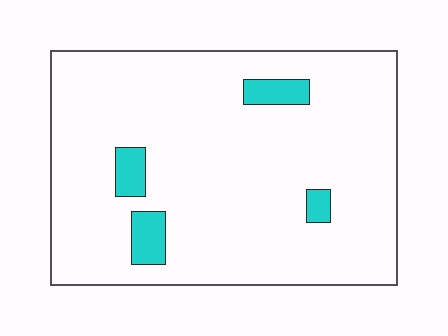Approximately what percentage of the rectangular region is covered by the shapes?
Approximately 5%.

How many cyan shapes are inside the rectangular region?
4.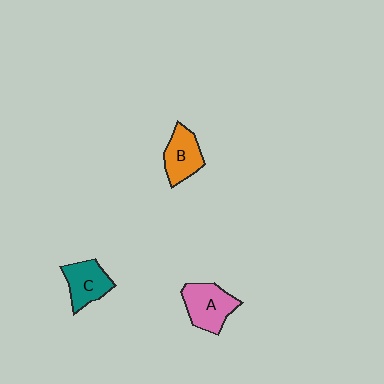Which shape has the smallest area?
Shape B (orange).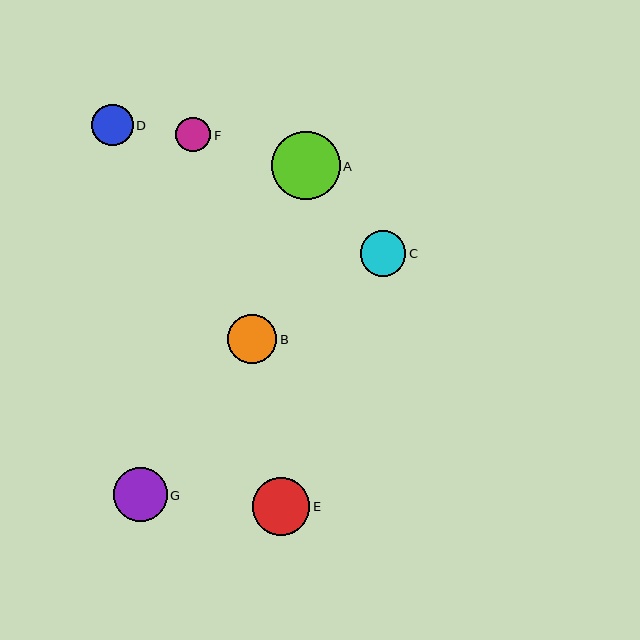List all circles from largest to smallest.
From largest to smallest: A, E, G, B, C, D, F.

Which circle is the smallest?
Circle F is the smallest with a size of approximately 35 pixels.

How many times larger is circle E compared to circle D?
Circle E is approximately 1.4 times the size of circle D.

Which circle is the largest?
Circle A is the largest with a size of approximately 69 pixels.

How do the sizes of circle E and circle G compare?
Circle E and circle G are approximately the same size.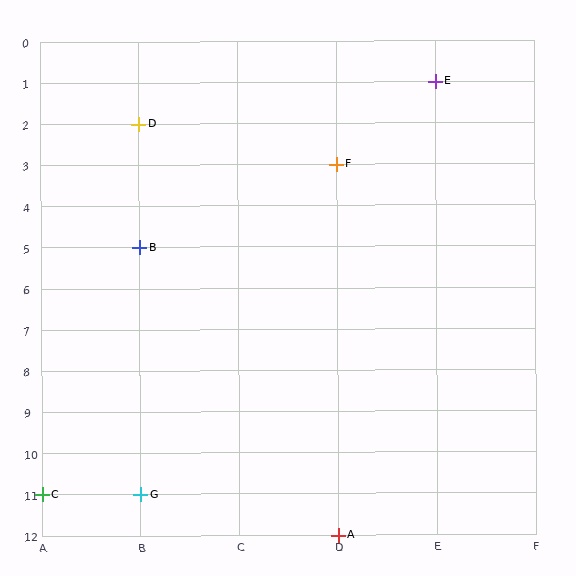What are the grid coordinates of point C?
Point C is at grid coordinates (A, 11).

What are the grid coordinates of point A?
Point A is at grid coordinates (D, 12).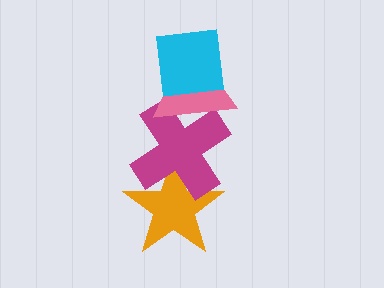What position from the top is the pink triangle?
The pink triangle is 2nd from the top.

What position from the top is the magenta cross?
The magenta cross is 3rd from the top.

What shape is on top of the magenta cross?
The pink triangle is on top of the magenta cross.